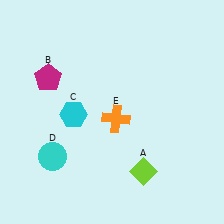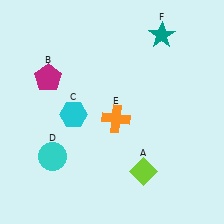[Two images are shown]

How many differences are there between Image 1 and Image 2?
There is 1 difference between the two images.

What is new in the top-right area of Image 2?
A teal star (F) was added in the top-right area of Image 2.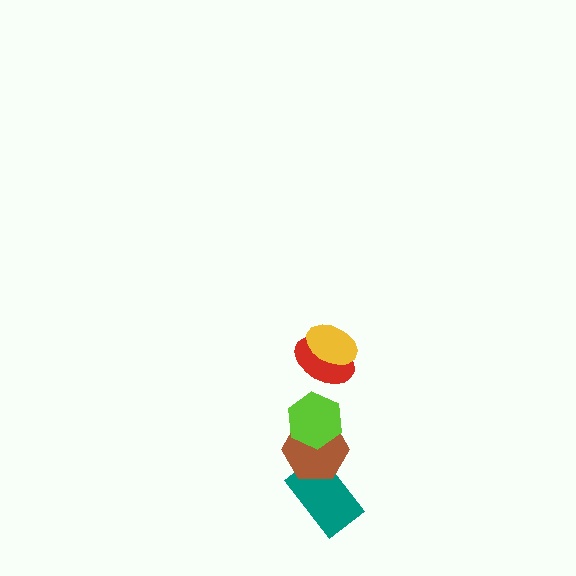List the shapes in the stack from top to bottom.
From top to bottom: the yellow ellipse, the red ellipse, the lime hexagon, the brown hexagon, the teal rectangle.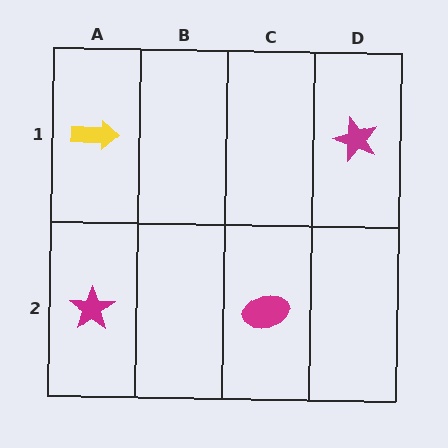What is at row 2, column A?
A magenta star.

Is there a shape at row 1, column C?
No, that cell is empty.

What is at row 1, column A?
A yellow arrow.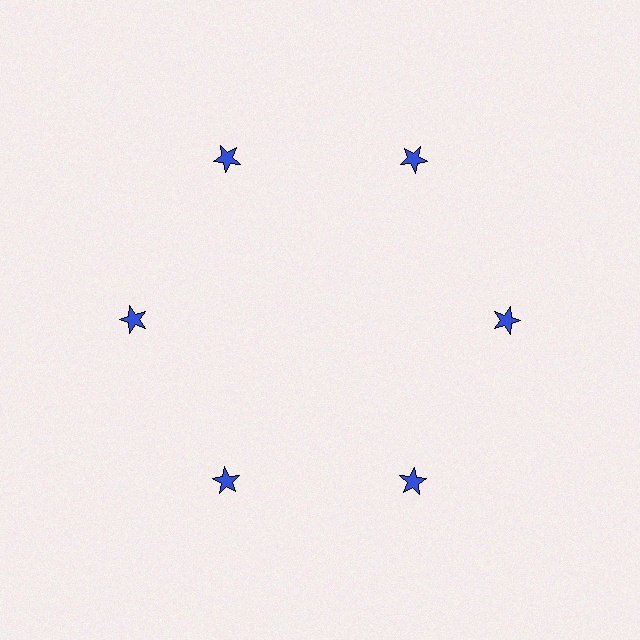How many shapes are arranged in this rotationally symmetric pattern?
There are 6 shapes, arranged in 6 groups of 1.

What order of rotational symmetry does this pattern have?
This pattern has 6-fold rotational symmetry.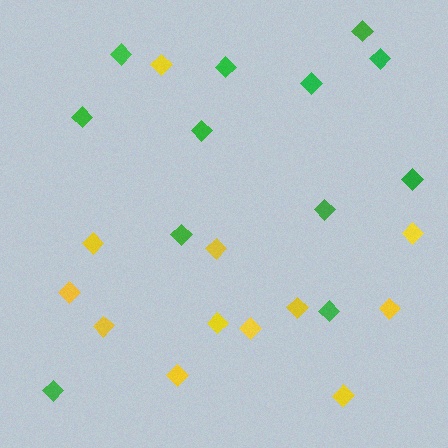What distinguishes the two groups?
There are 2 groups: one group of yellow diamonds (12) and one group of green diamonds (12).